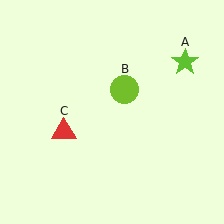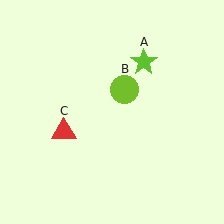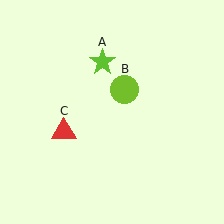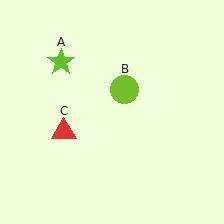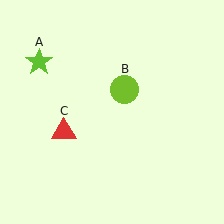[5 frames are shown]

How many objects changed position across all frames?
1 object changed position: lime star (object A).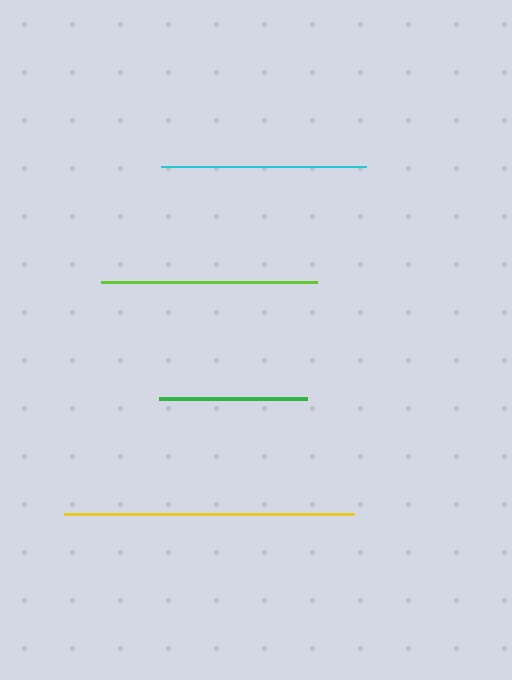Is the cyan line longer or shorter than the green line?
The cyan line is longer than the green line.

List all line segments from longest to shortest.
From longest to shortest: yellow, lime, cyan, green.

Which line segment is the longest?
The yellow line is the longest at approximately 291 pixels.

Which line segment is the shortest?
The green line is the shortest at approximately 148 pixels.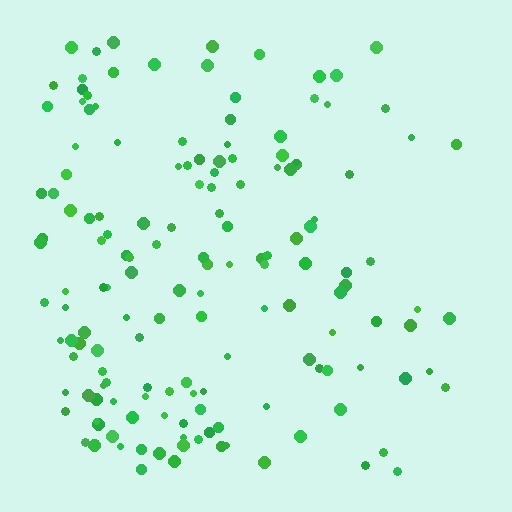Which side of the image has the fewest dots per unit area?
The right.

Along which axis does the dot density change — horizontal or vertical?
Horizontal.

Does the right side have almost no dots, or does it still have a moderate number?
Still a moderate number, just noticeably fewer than the left.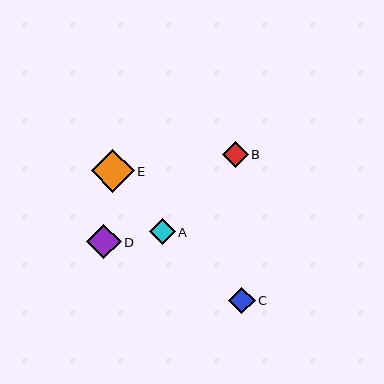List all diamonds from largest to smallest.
From largest to smallest: E, D, C, B, A.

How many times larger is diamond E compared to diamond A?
Diamond E is approximately 1.7 times the size of diamond A.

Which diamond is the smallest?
Diamond A is the smallest with a size of approximately 26 pixels.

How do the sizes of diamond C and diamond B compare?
Diamond C and diamond B are approximately the same size.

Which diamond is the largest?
Diamond E is the largest with a size of approximately 43 pixels.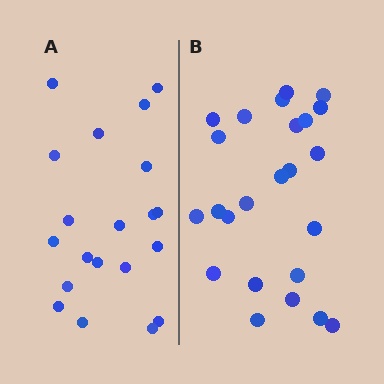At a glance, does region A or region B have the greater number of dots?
Region B (the right region) has more dots.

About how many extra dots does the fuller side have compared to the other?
Region B has about 4 more dots than region A.